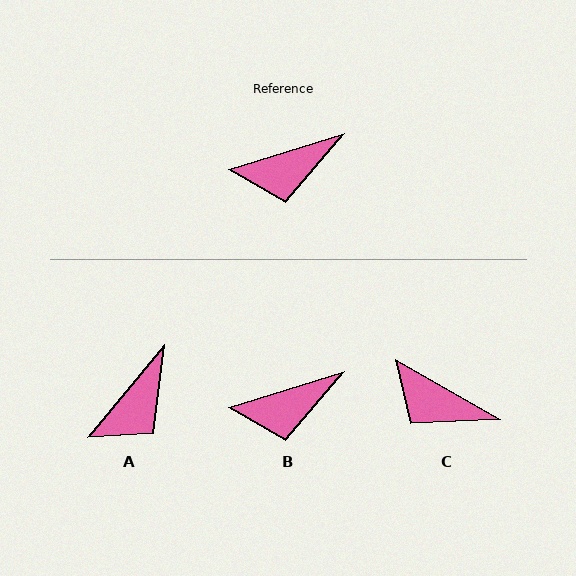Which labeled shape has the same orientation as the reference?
B.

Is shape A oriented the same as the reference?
No, it is off by about 33 degrees.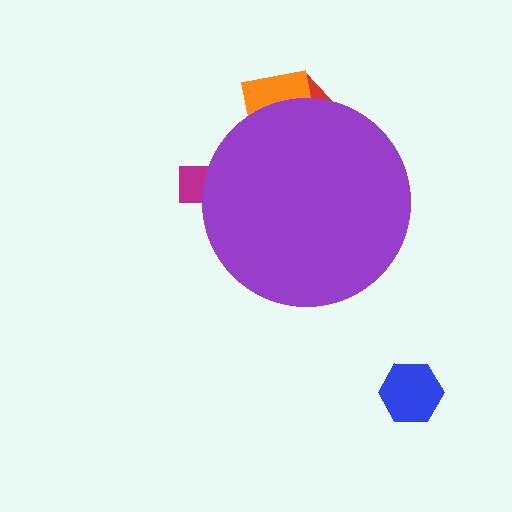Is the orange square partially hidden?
Yes, the orange square is partially hidden behind the purple circle.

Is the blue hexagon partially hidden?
No, the blue hexagon is fully visible.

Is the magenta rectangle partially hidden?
Yes, the magenta rectangle is partially hidden behind the purple circle.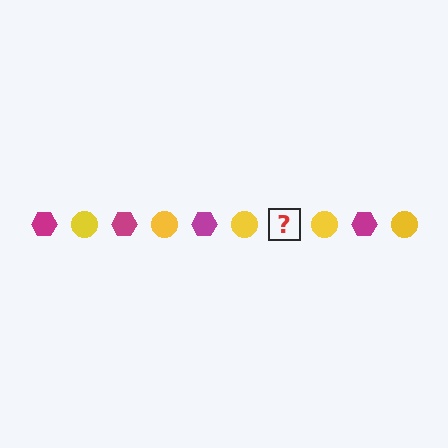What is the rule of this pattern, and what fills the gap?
The rule is that the pattern alternates between magenta hexagon and yellow circle. The gap should be filled with a magenta hexagon.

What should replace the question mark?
The question mark should be replaced with a magenta hexagon.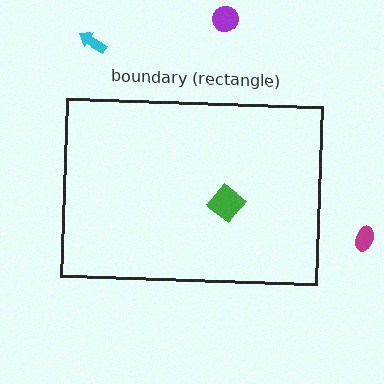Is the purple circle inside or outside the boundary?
Outside.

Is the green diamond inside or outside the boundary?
Inside.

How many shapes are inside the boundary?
1 inside, 3 outside.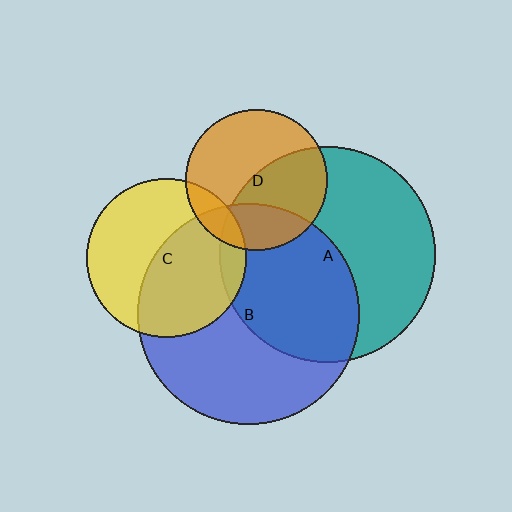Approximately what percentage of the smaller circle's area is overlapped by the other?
Approximately 10%.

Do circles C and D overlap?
Yes.